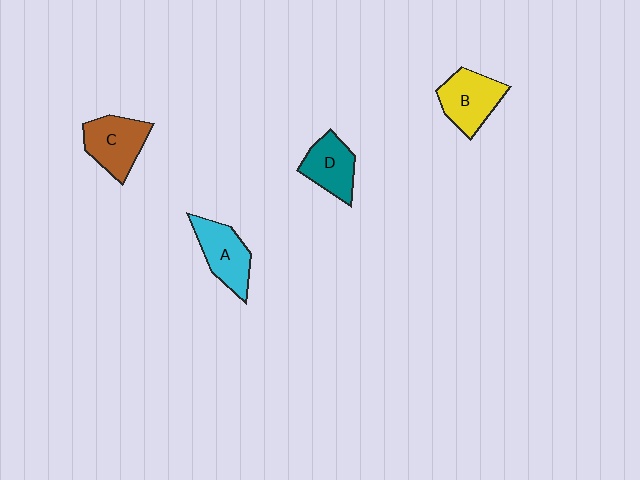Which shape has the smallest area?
Shape D (teal).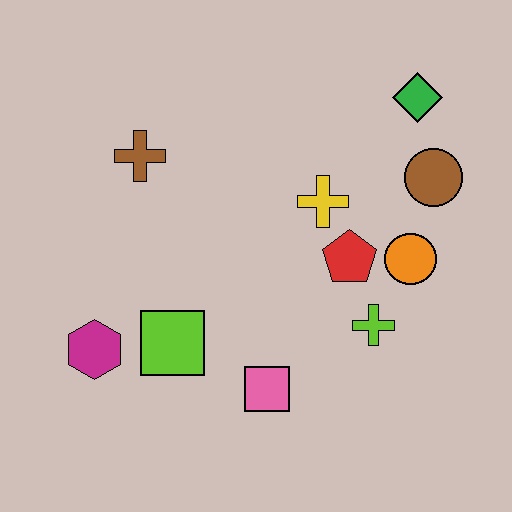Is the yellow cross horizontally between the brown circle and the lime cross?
No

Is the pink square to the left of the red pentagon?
Yes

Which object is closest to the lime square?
The magenta hexagon is closest to the lime square.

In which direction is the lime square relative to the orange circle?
The lime square is to the left of the orange circle.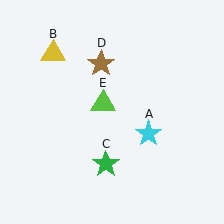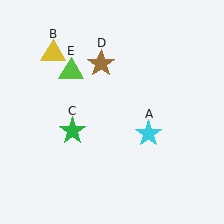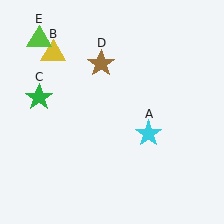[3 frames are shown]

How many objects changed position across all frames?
2 objects changed position: green star (object C), lime triangle (object E).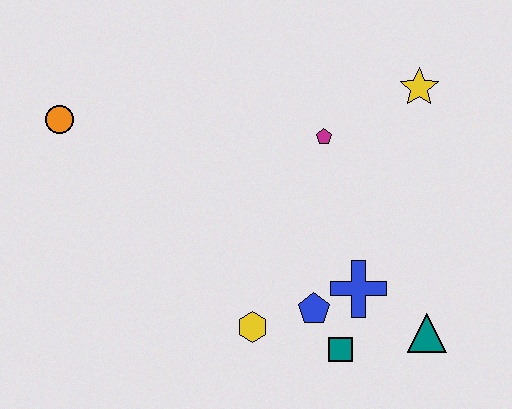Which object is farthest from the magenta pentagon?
The orange circle is farthest from the magenta pentagon.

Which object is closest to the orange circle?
The magenta pentagon is closest to the orange circle.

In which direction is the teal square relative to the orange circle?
The teal square is to the right of the orange circle.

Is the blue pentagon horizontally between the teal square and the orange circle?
Yes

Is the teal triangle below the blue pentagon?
Yes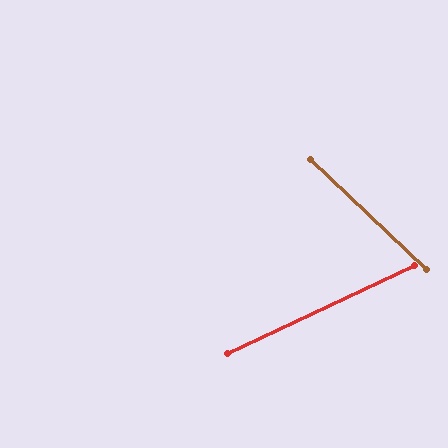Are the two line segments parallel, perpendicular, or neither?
Neither parallel nor perpendicular — they differ by about 69°.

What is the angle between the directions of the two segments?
Approximately 69 degrees.